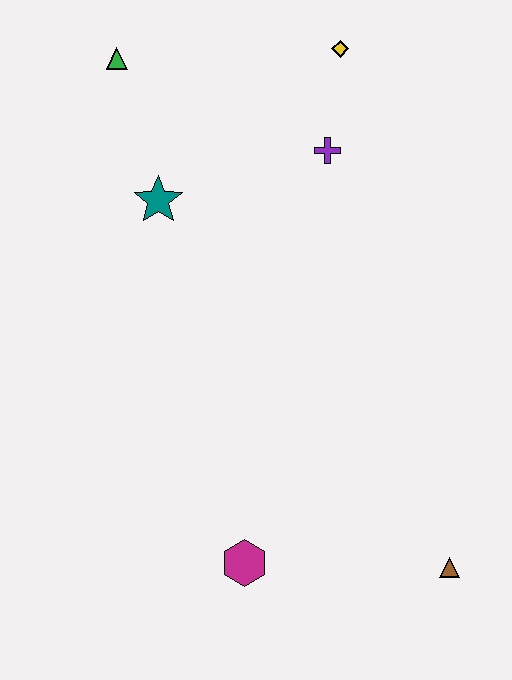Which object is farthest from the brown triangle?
The green triangle is farthest from the brown triangle.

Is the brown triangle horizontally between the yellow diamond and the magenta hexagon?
No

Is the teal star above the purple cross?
No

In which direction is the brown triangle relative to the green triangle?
The brown triangle is below the green triangle.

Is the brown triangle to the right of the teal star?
Yes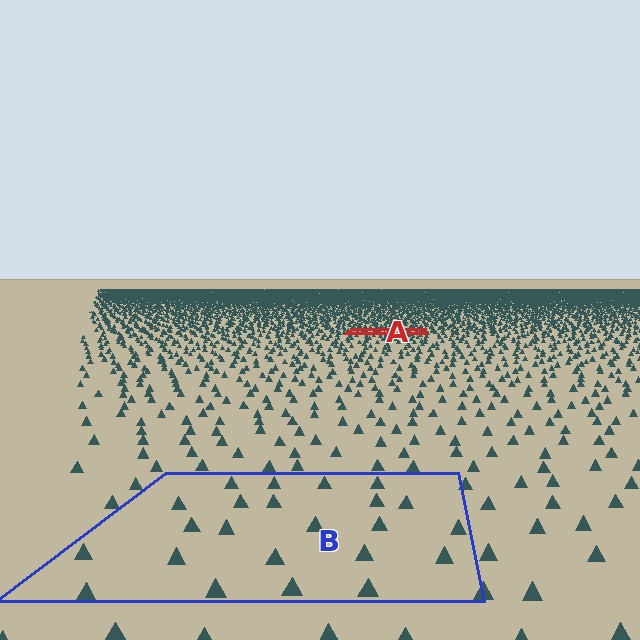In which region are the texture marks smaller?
The texture marks are smaller in region A, because it is farther away.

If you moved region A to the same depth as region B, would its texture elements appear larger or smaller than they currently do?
They would appear larger. At a closer depth, the same texture elements are projected at a bigger on-screen size.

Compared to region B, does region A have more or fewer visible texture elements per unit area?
Region A has more texture elements per unit area — they are packed more densely because it is farther away.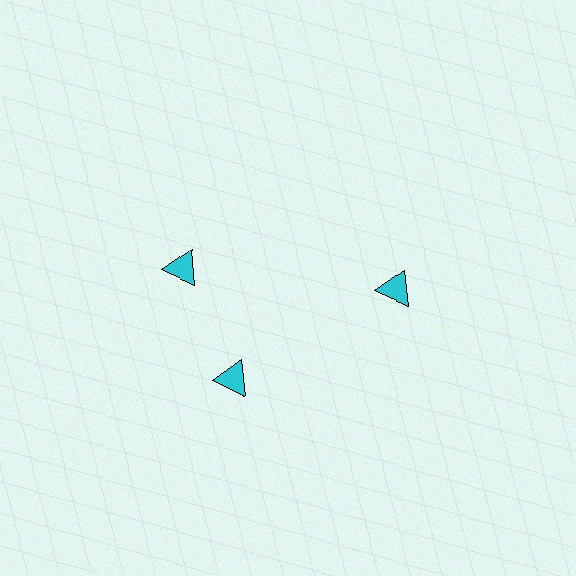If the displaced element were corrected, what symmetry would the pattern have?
It would have 3-fold rotational symmetry — the pattern would map onto itself every 120 degrees.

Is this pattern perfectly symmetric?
No. The 3 cyan triangles are arranged in a ring, but one element near the 11 o'clock position is rotated out of alignment along the ring, breaking the 3-fold rotational symmetry.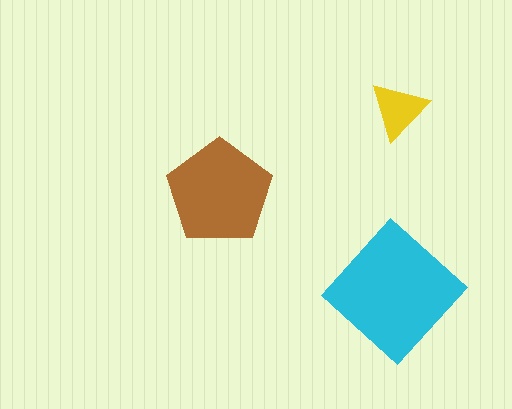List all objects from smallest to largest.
The yellow triangle, the brown pentagon, the cyan diamond.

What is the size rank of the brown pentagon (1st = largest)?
2nd.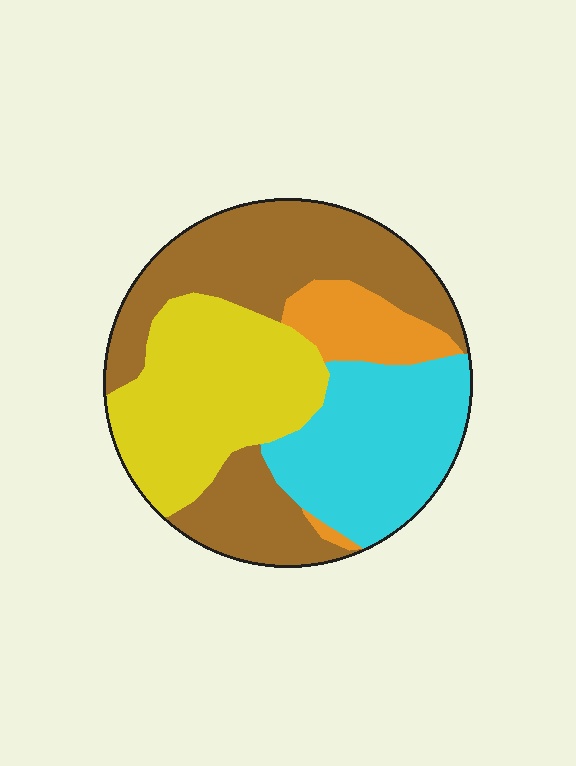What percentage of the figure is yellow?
Yellow covers 28% of the figure.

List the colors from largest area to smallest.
From largest to smallest: brown, yellow, cyan, orange.